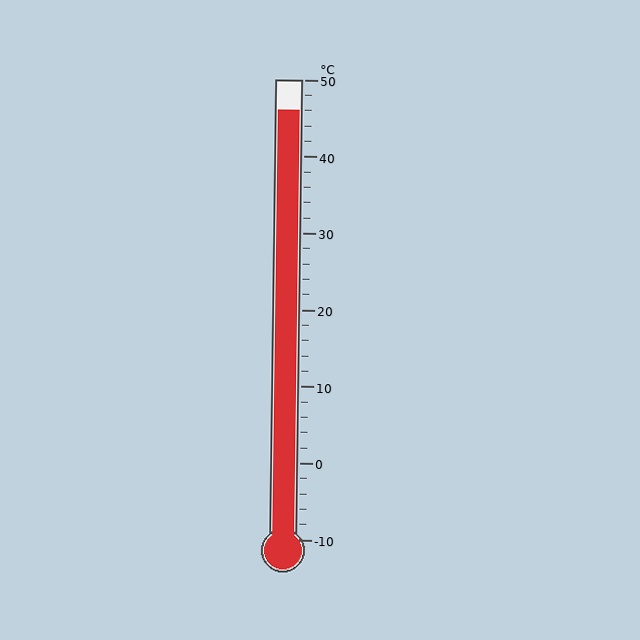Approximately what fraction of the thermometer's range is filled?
The thermometer is filled to approximately 95% of its range.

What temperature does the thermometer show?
The thermometer shows approximately 46°C.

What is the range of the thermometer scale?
The thermometer scale ranges from -10°C to 50°C.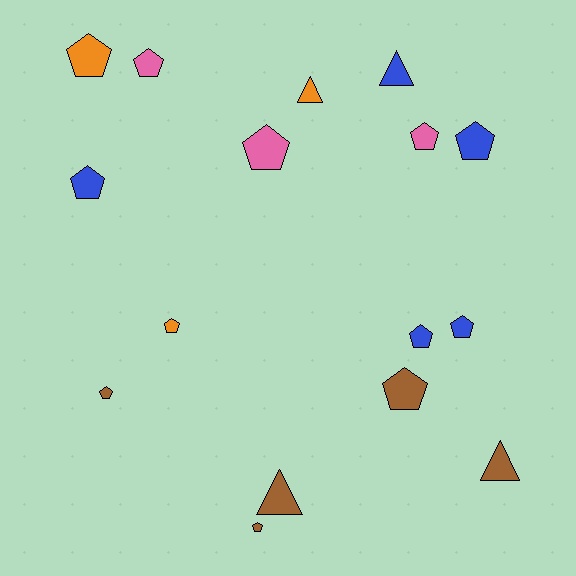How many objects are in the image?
There are 16 objects.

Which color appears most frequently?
Blue, with 5 objects.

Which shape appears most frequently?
Pentagon, with 12 objects.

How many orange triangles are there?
There is 1 orange triangle.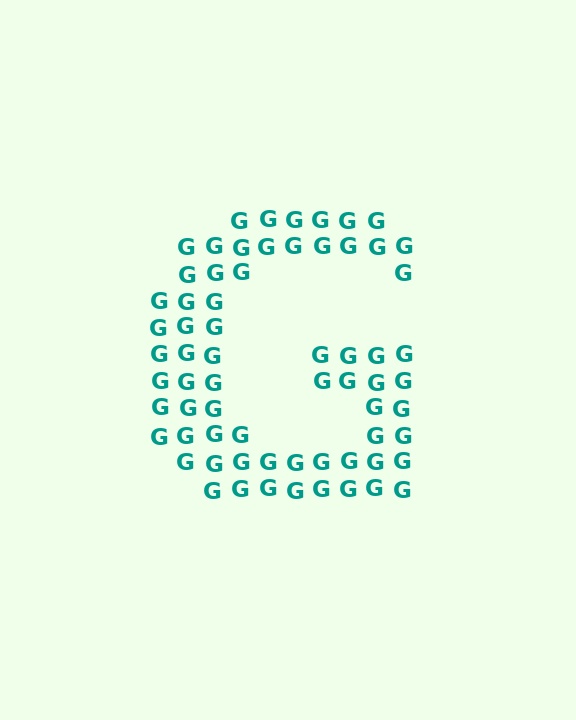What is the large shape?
The large shape is the letter G.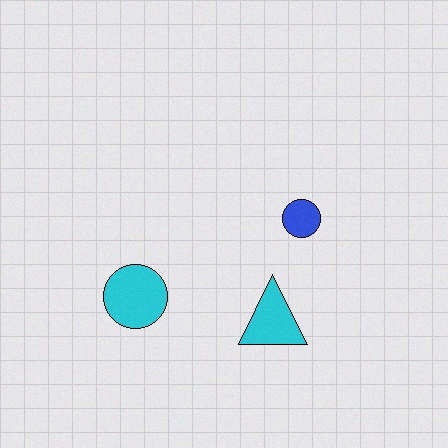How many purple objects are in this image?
There are no purple objects.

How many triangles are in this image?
There is 1 triangle.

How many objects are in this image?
There are 3 objects.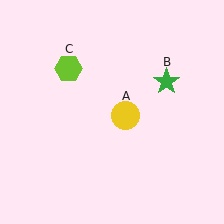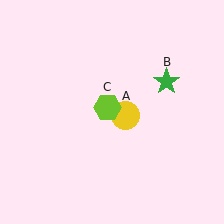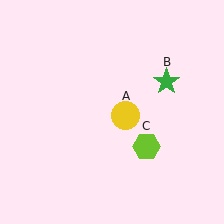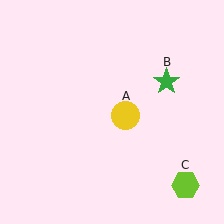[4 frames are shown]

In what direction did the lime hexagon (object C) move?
The lime hexagon (object C) moved down and to the right.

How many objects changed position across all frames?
1 object changed position: lime hexagon (object C).